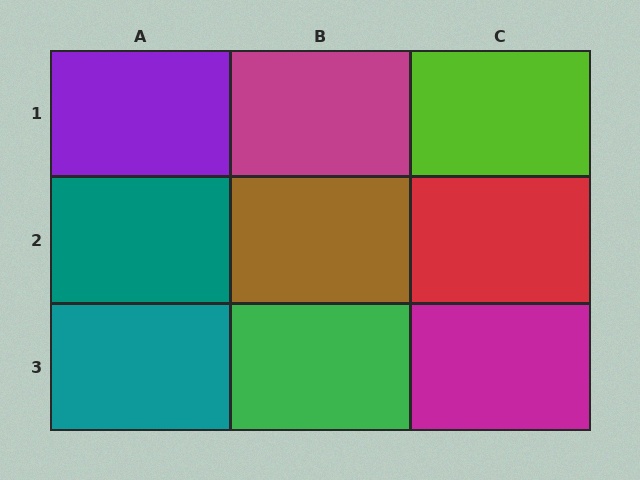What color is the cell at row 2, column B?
Brown.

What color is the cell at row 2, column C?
Red.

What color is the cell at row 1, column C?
Lime.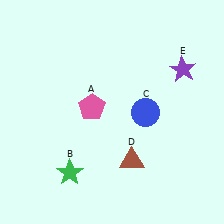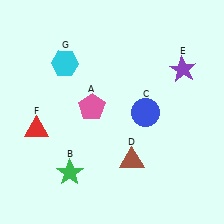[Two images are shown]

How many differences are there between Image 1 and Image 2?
There are 2 differences between the two images.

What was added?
A red triangle (F), a cyan hexagon (G) were added in Image 2.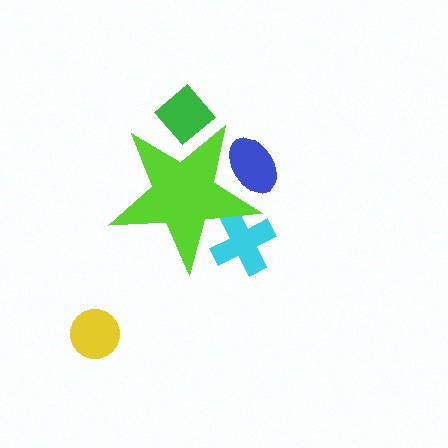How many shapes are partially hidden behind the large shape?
3 shapes are partially hidden.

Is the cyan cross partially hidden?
Yes, the cyan cross is partially hidden behind the lime star.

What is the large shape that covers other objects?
A lime star.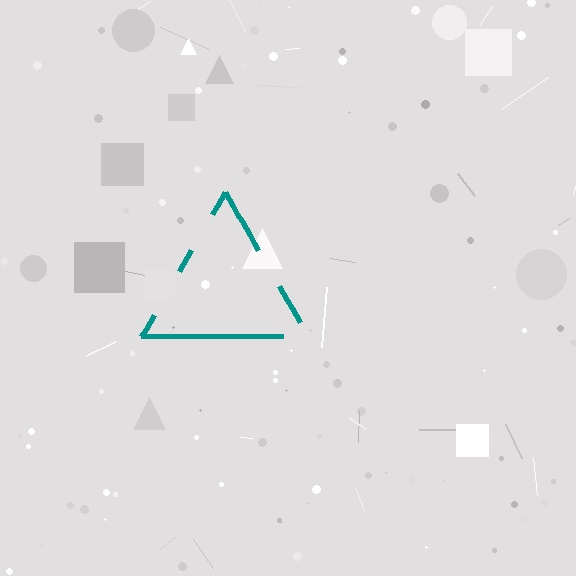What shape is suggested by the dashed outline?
The dashed outline suggests a triangle.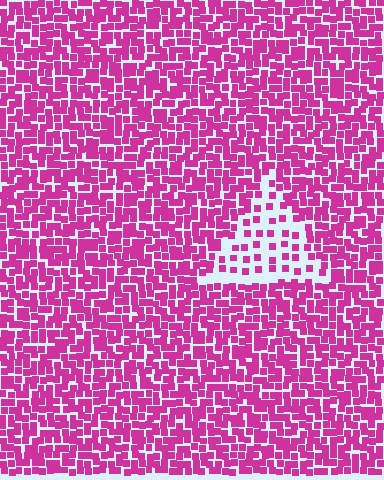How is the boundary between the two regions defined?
The boundary is defined by a change in element density (approximately 2.7x ratio). All elements are the same color, size, and shape.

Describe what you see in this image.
The image contains small magenta elements arranged at two different densities. A triangle-shaped region is visible where the elements are less densely packed than the surrounding area.